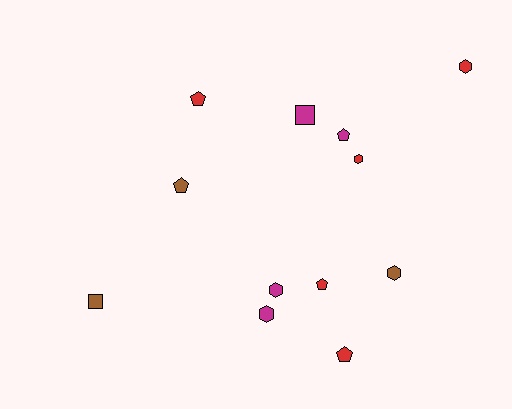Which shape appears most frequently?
Hexagon, with 5 objects.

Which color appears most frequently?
Red, with 5 objects.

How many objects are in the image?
There are 12 objects.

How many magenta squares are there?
There is 1 magenta square.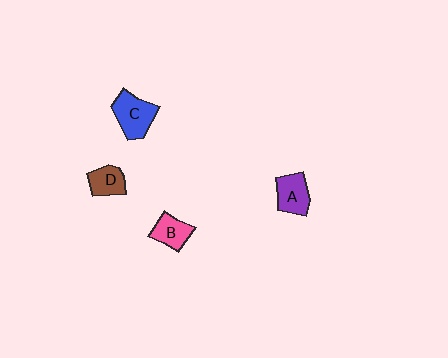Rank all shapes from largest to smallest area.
From largest to smallest: C (blue), A (purple), B (pink), D (brown).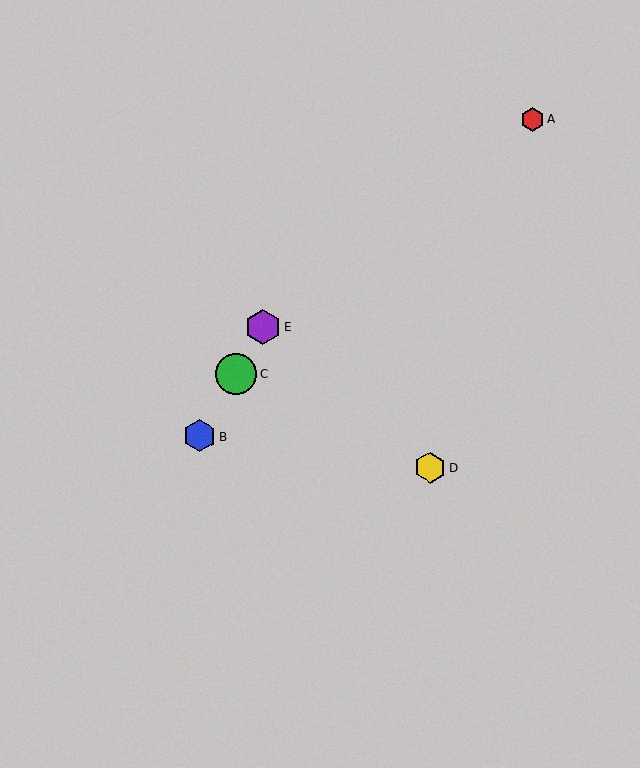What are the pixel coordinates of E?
Object E is at (263, 327).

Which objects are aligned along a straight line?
Objects B, C, E are aligned along a straight line.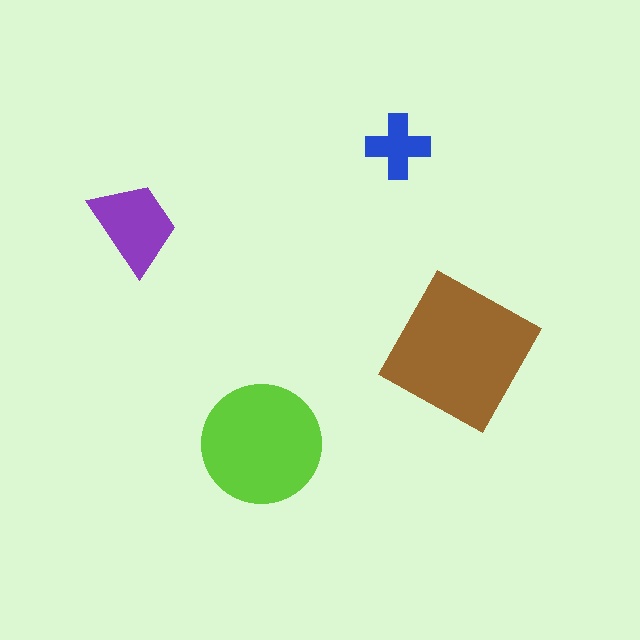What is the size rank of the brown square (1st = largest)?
1st.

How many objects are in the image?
There are 4 objects in the image.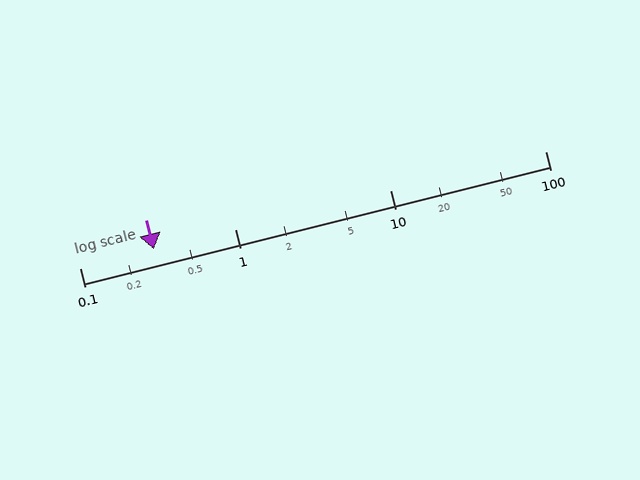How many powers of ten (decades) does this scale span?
The scale spans 3 decades, from 0.1 to 100.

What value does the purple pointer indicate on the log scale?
The pointer indicates approximately 0.3.